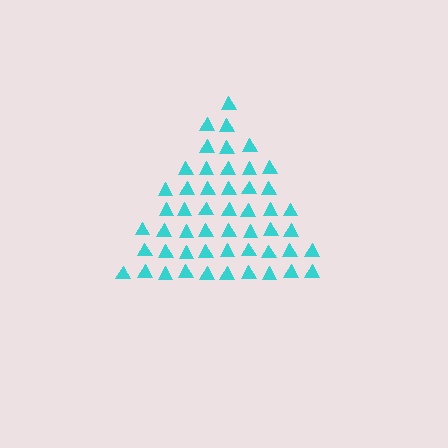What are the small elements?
The small elements are triangles.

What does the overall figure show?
The overall figure shows a triangle.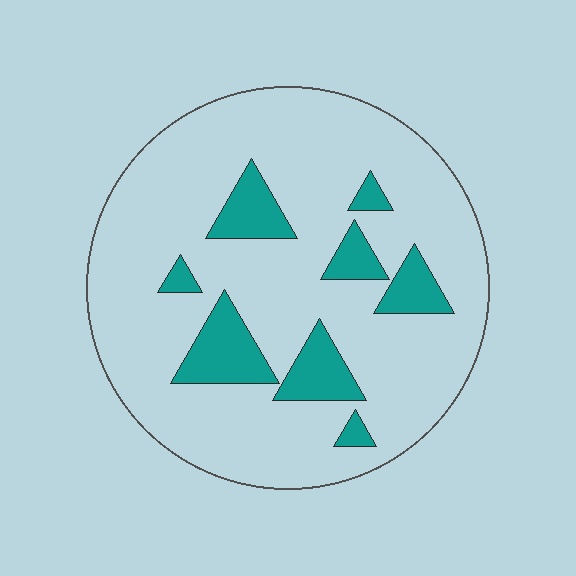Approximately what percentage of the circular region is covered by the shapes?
Approximately 15%.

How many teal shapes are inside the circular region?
8.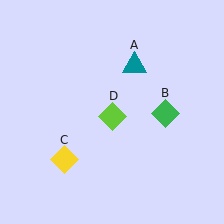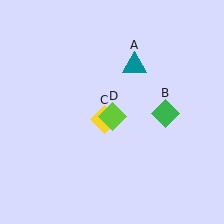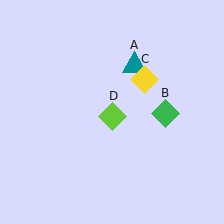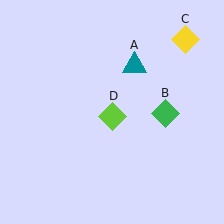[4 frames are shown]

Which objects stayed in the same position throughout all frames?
Teal triangle (object A) and green diamond (object B) and lime diamond (object D) remained stationary.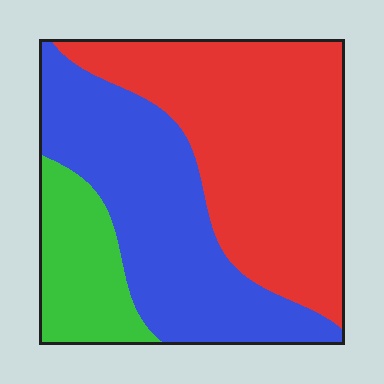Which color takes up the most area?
Red, at roughly 45%.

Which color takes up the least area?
Green, at roughly 15%.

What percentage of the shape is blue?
Blue covers 38% of the shape.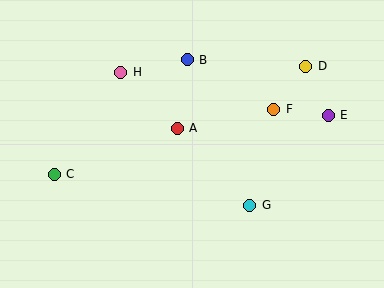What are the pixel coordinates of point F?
Point F is at (274, 109).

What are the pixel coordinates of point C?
Point C is at (54, 174).